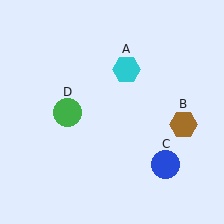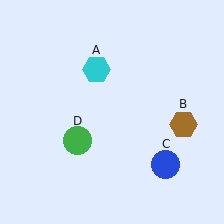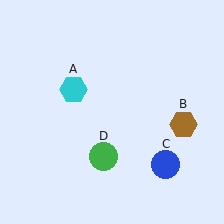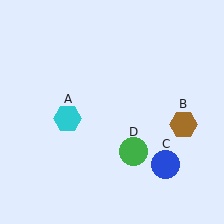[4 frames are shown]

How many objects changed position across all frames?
2 objects changed position: cyan hexagon (object A), green circle (object D).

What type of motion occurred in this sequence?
The cyan hexagon (object A), green circle (object D) rotated counterclockwise around the center of the scene.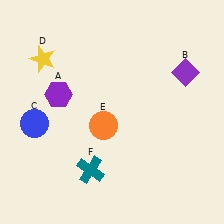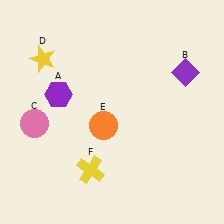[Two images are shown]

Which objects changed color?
C changed from blue to pink. F changed from teal to yellow.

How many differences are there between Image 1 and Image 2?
There are 2 differences between the two images.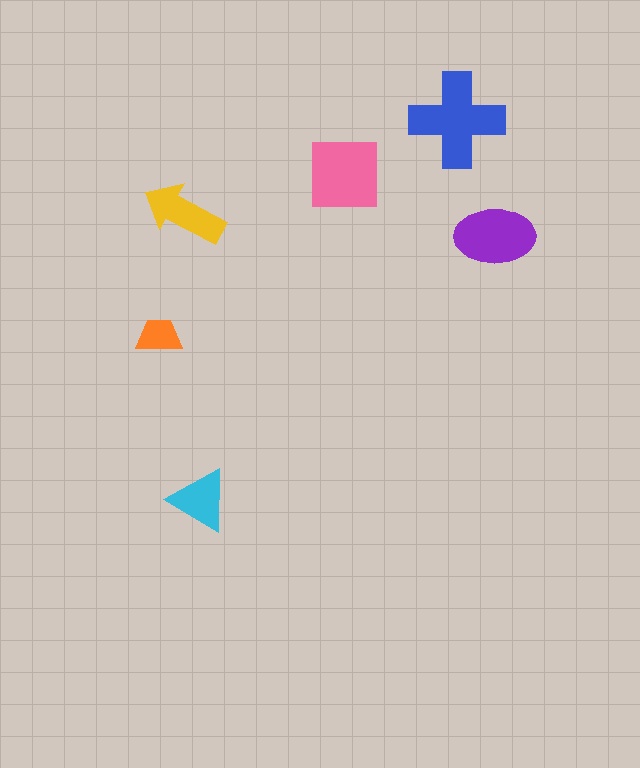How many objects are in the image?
There are 6 objects in the image.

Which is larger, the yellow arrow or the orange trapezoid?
The yellow arrow.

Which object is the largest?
The blue cross.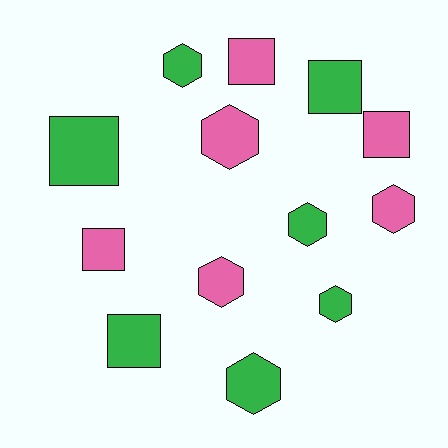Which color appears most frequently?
Green, with 7 objects.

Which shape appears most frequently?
Hexagon, with 7 objects.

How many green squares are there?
There are 3 green squares.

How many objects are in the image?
There are 13 objects.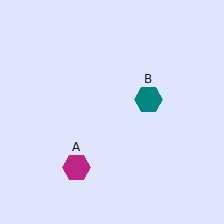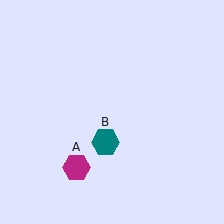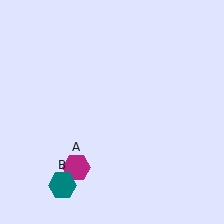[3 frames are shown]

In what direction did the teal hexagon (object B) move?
The teal hexagon (object B) moved down and to the left.